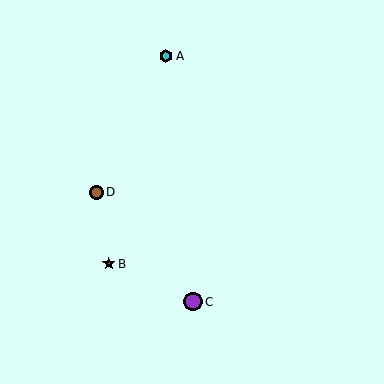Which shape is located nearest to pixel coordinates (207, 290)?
The purple circle (labeled C) at (193, 302) is nearest to that location.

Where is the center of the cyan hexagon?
The center of the cyan hexagon is at (166, 56).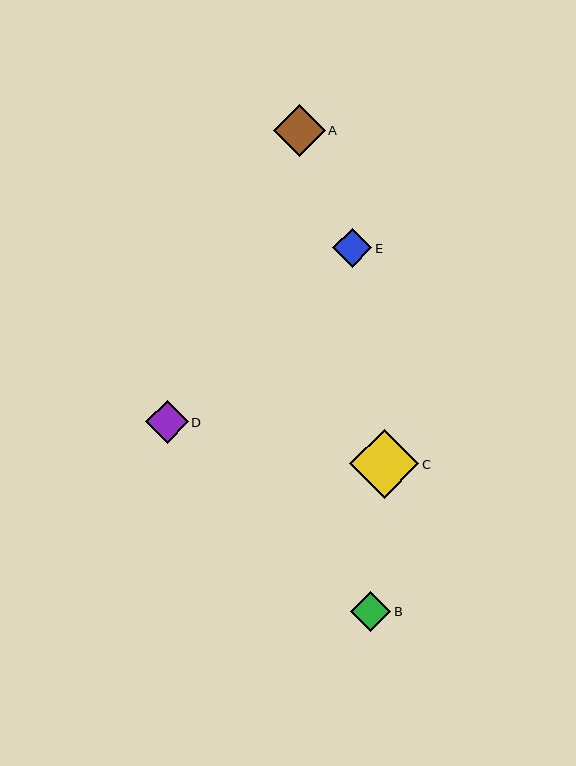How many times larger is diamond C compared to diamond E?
Diamond C is approximately 1.8 times the size of diamond E.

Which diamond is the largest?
Diamond C is the largest with a size of approximately 69 pixels.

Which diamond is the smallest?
Diamond E is the smallest with a size of approximately 39 pixels.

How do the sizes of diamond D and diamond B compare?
Diamond D and diamond B are approximately the same size.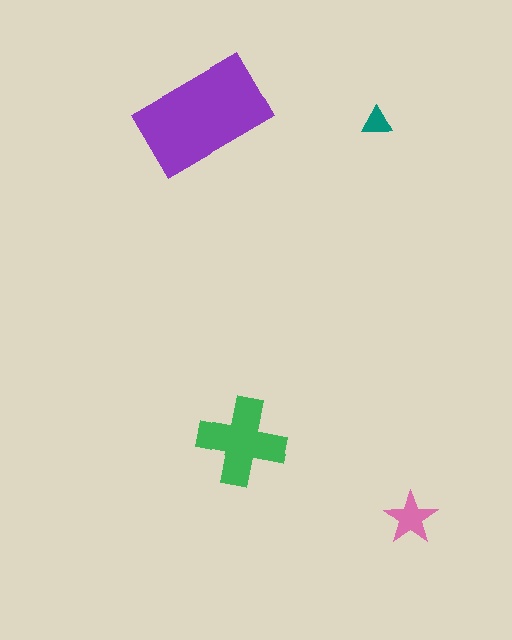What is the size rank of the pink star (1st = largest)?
3rd.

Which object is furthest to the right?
The pink star is rightmost.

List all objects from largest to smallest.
The purple rectangle, the green cross, the pink star, the teal triangle.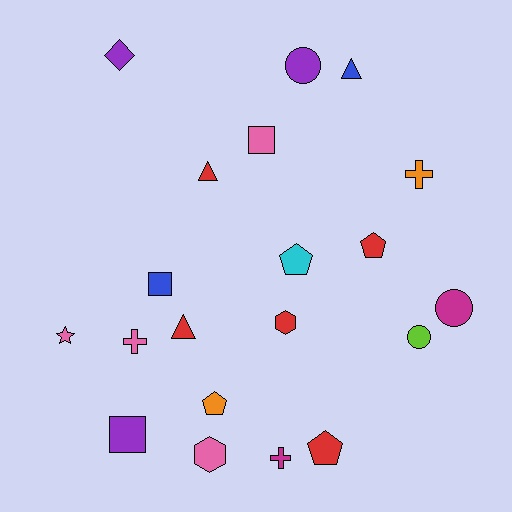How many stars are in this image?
There is 1 star.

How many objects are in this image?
There are 20 objects.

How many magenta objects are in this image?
There are 2 magenta objects.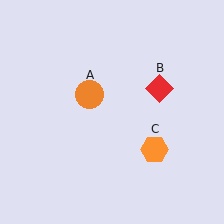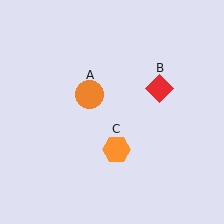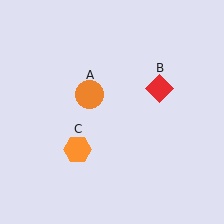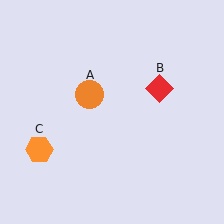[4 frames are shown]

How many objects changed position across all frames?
1 object changed position: orange hexagon (object C).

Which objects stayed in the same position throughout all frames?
Orange circle (object A) and red diamond (object B) remained stationary.